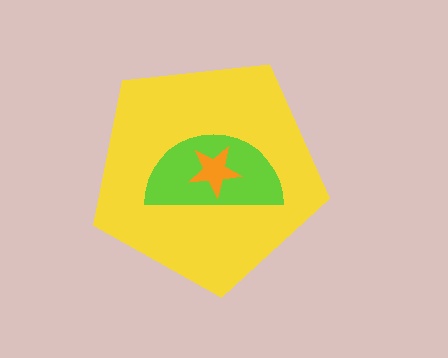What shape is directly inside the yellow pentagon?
The lime semicircle.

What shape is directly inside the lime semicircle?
The orange star.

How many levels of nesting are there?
3.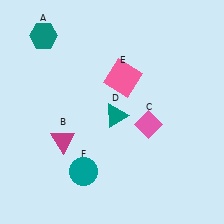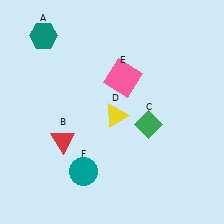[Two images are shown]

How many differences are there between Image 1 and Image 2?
There are 3 differences between the two images.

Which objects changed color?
B changed from magenta to red. C changed from pink to green. D changed from teal to yellow.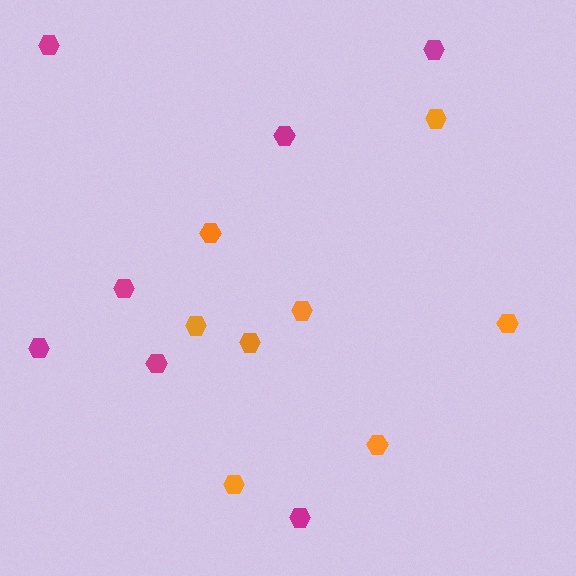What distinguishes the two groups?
There are 2 groups: one group of magenta hexagons (7) and one group of orange hexagons (8).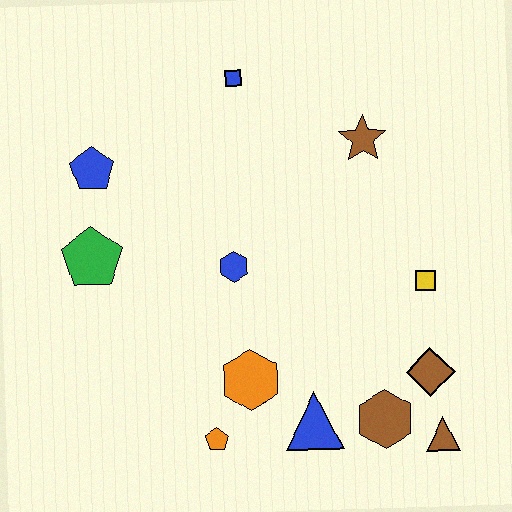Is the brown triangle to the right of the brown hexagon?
Yes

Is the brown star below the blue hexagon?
No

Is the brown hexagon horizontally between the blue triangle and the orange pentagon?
No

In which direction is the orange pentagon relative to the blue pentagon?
The orange pentagon is below the blue pentagon.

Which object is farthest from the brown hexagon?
The blue pentagon is farthest from the brown hexagon.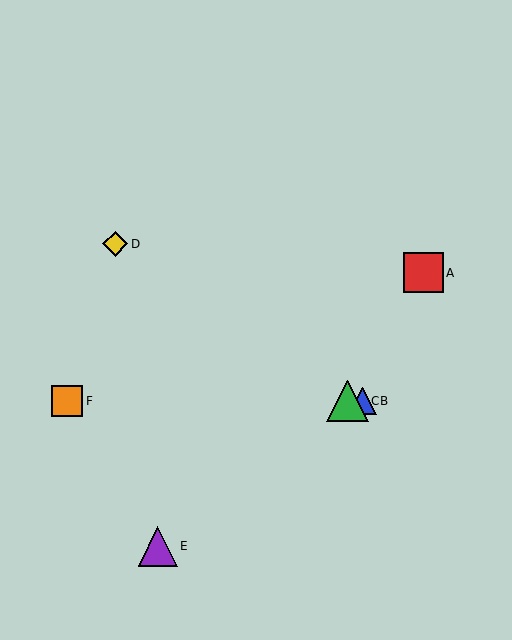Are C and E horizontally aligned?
No, C is at y≈401 and E is at y≈546.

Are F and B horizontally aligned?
Yes, both are at y≈401.